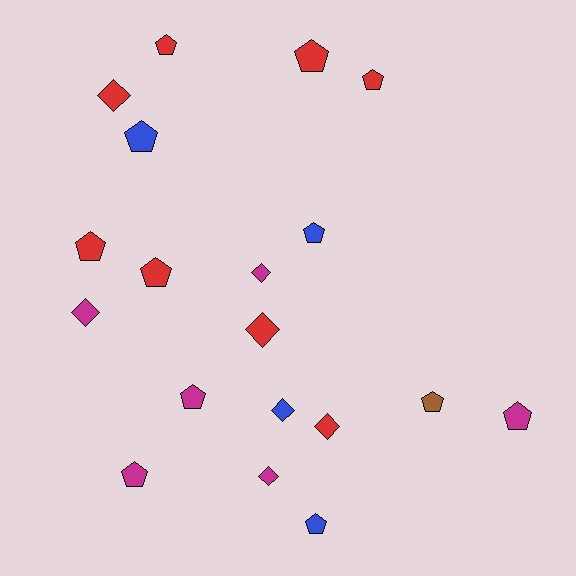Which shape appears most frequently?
Pentagon, with 12 objects.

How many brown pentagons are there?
There is 1 brown pentagon.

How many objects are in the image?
There are 19 objects.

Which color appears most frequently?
Red, with 8 objects.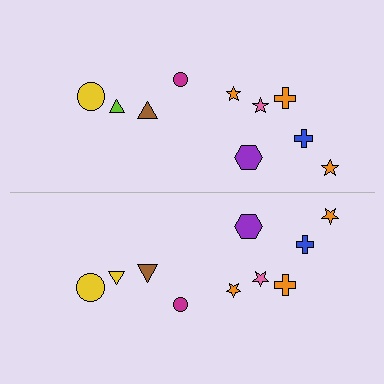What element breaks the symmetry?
The yellow triangle on the bottom side breaks the symmetry — its mirror counterpart is lime.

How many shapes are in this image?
There are 20 shapes in this image.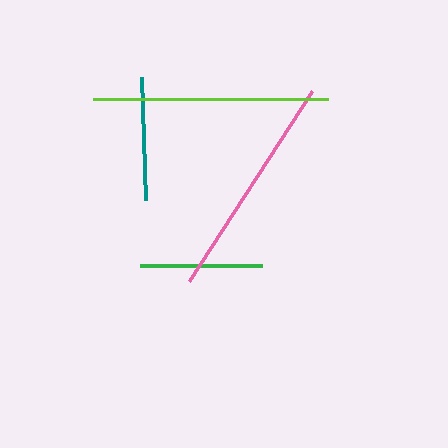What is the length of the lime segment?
The lime segment is approximately 235 pixels long.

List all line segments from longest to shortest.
From longest to shortest: lime, pink, teal, green.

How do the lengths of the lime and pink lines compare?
The lime and pink lines are approximately the same length.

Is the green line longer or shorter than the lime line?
The lime line is longer than the green line.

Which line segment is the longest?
The lime line is the longest at approximately 235 pixels.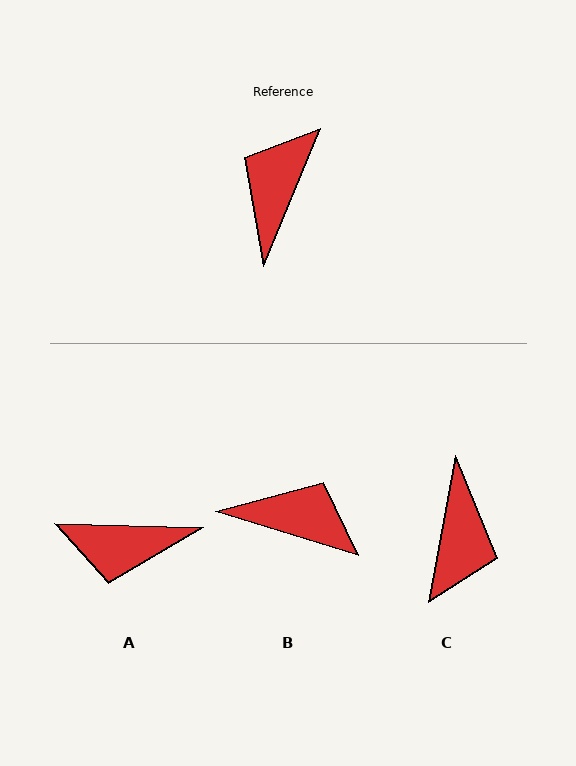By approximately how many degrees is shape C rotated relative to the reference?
Approximately 168 degrees clockwise.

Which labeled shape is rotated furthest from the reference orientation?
C, about 168 degrees away.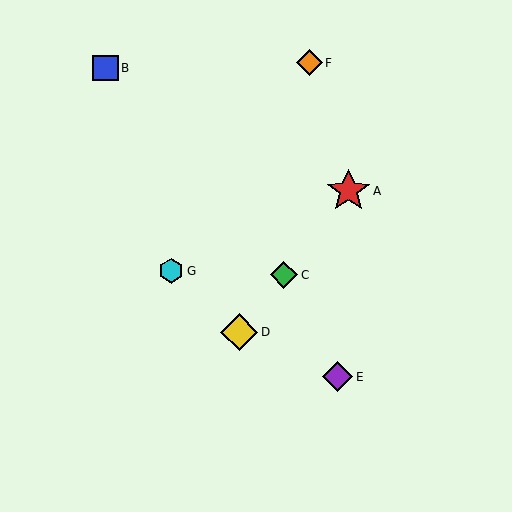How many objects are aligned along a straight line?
3 objects (A, C, D) are aligned along a straight line.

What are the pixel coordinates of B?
Object B is at (106, 68).